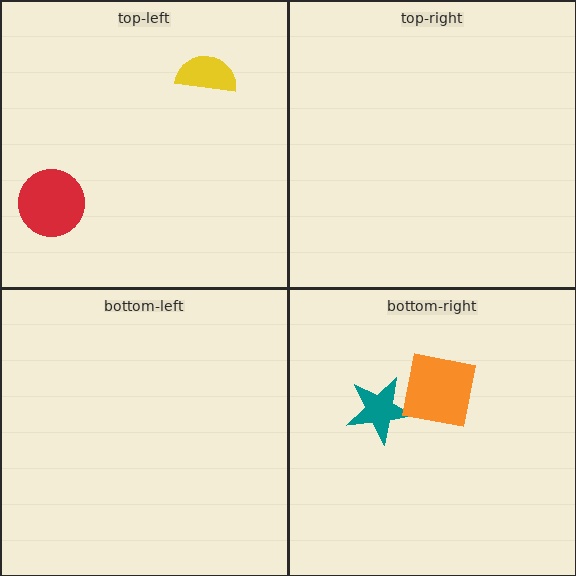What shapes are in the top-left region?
The yellow semicircle, the red circle.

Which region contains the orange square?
The bottom-right region.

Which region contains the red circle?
The top-left region.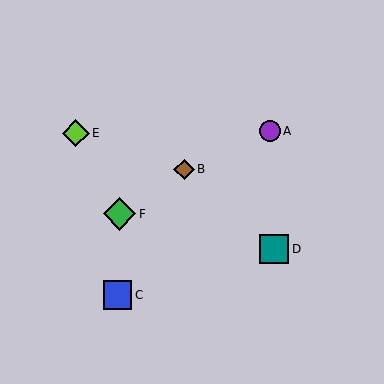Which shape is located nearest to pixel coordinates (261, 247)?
The teal square (labeled D) at (274, 249) is nearest to that location.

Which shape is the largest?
The green diamond (labeled F) is the largest.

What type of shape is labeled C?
Shape C is a blue square.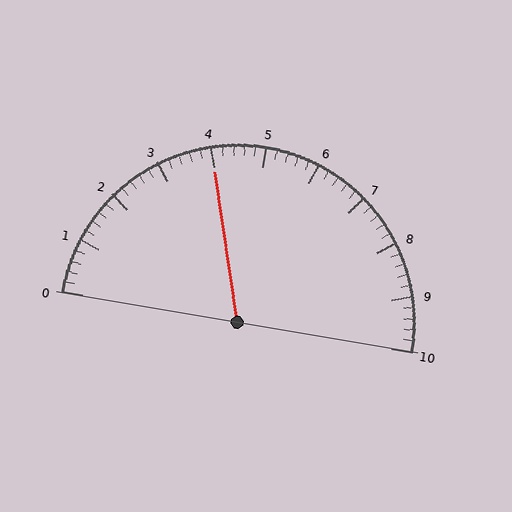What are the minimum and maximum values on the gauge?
The gauge ranges from 0 to 10.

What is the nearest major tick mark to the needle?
The nearest major tick mark is 4.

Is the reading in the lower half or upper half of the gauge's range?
The reading is in the lower half of the range (0 to 10).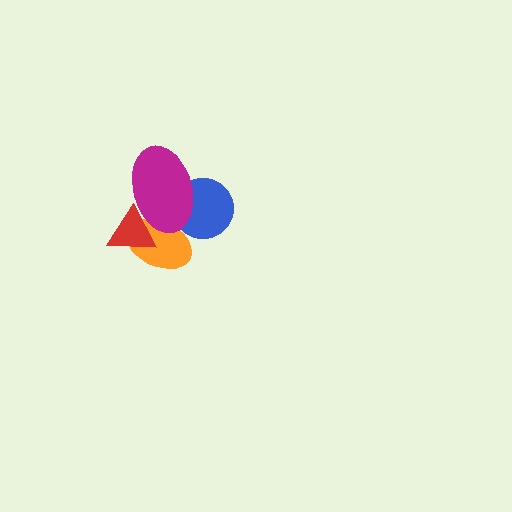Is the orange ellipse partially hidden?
Yes, it is partially covered by another shape.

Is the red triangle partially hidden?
No, no other shape covers it.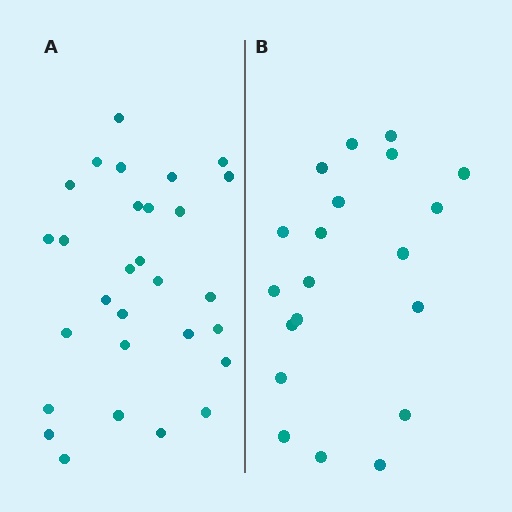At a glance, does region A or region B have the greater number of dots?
Region A (the left region) has more dots.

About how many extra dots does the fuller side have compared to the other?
Region A has roughly 8 or so more dots than region B.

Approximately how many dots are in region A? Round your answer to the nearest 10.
About 30 dots. (The exact count is 29, which rounds to 30.)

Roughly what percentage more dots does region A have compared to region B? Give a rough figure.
About 45% more.